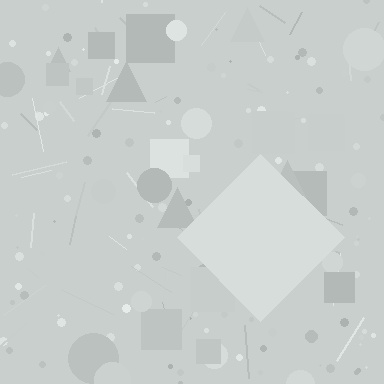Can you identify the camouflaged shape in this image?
The camouflaged shape is a diamond.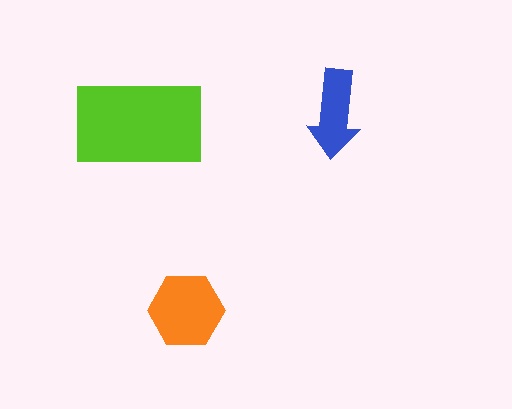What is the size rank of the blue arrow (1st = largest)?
3rd.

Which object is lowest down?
The orange hexagon is bottommost.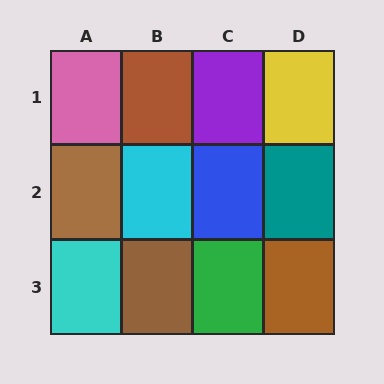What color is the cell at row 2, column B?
Cyan.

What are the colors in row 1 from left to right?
Pink, brown, purple, yellow.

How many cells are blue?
1 cell is blue.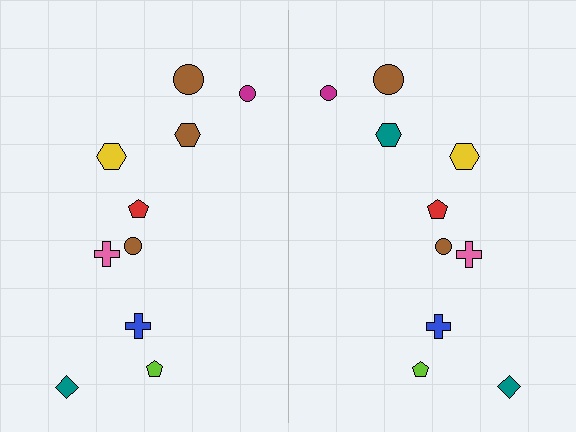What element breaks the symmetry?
The teal hexagon on the right side breaks the symmetry — its mirror counterpart is brown.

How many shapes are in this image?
There are 20 shapes in this image.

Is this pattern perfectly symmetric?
No, the pattern is not perfectly symmetric. The teal hexagon on the right side breaks the symmetry — its mirror counterpart is brown.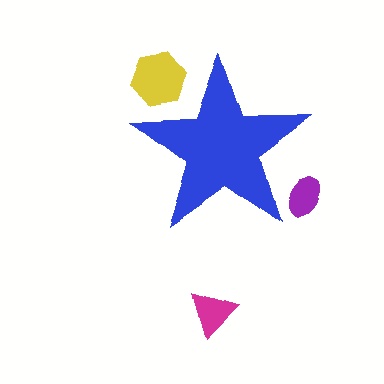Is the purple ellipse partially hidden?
Yes, the purple ellipse is partially hidden behind the blue star.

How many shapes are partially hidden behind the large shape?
2 shapes are partially hidden.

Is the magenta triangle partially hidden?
No, the magenta triangle is fully visible.